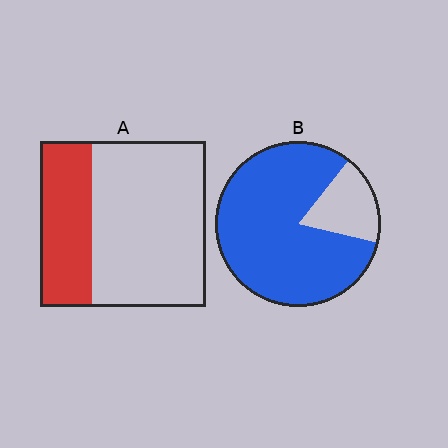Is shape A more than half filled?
No.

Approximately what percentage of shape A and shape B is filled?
A is approximately 30% and B is approximately 80%.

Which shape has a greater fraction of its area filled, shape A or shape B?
Shape B.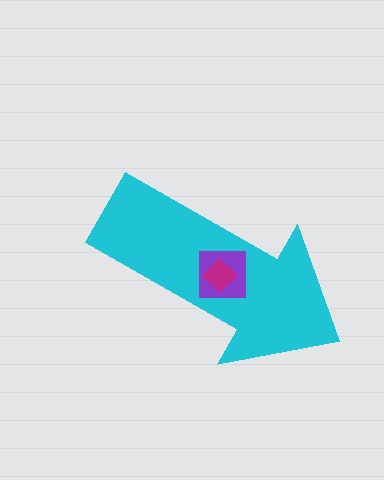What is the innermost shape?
The magenta diamond.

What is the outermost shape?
The cyan arrow.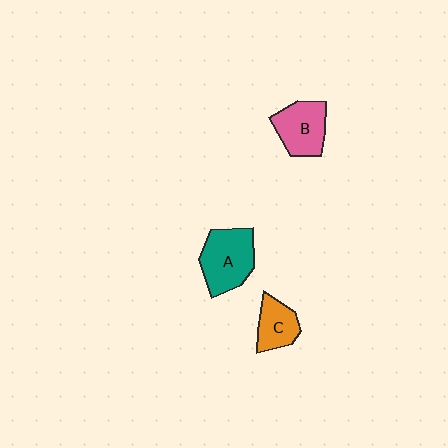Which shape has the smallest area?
Shape C (orange).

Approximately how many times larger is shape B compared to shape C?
Approximately 1.4 times.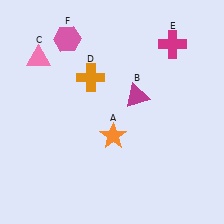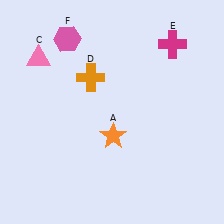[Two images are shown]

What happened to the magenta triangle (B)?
The magenta triangle (B) was removed in Image 2. It was in the top-right area of Image 1.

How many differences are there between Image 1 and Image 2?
There is 1 difference between the two images.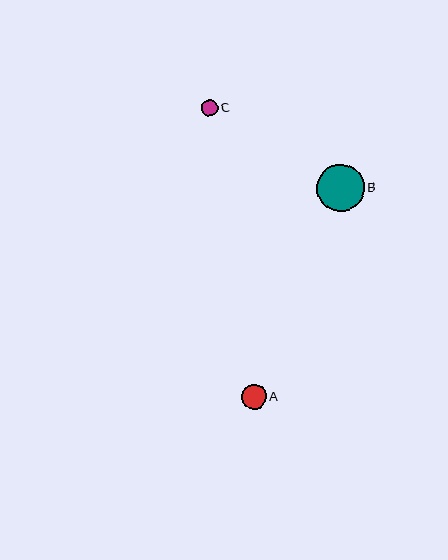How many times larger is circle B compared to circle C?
Circle B is approximately 2.9 times the size of circle C.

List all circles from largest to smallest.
From largest to smallest: B, A, C.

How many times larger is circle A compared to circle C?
Circle A is approximately 1.5 times the size of circle C.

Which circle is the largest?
Circle B is the largest with a size of approximately 48 pixels.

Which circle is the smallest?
Circle C is the smallest with a size of approximately 16 pixels.